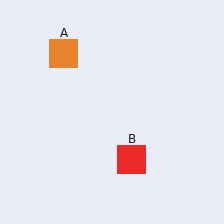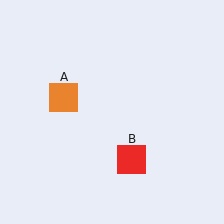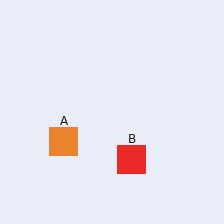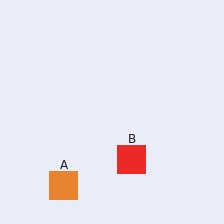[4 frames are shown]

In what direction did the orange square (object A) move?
The orange square (object A) moved down.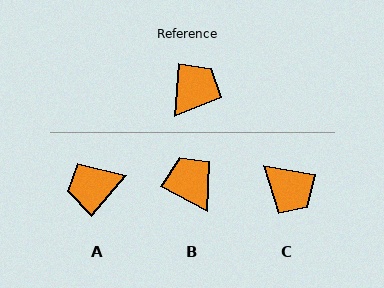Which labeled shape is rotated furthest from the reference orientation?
A, about 143 degrees away.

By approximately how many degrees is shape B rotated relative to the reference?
Approximately 65 degrees counter-clockwise.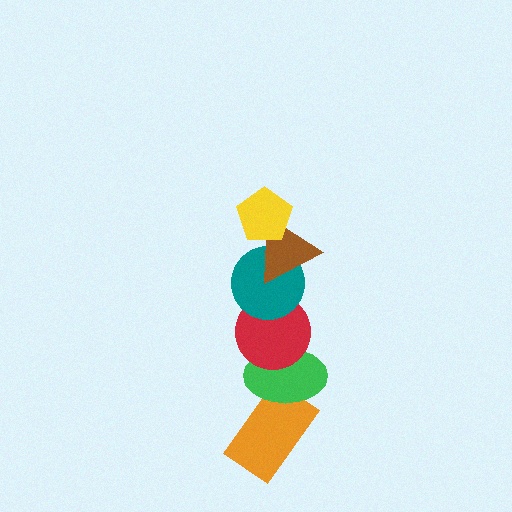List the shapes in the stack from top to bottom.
From top to bottom: the yellow pentagon, the brown triangle, the teal circle, the red circle, the green ellipse, the orange rectangle.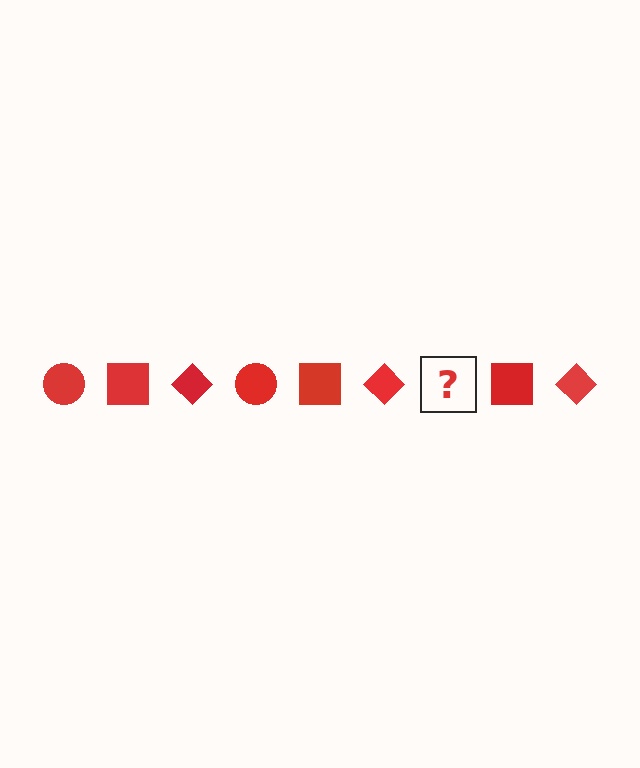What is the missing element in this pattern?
The missing element is a red circle.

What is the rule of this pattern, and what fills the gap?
The rule is that the pattern cycles through circle, square, diamond shapes in red. The gap should be filled with a red circle.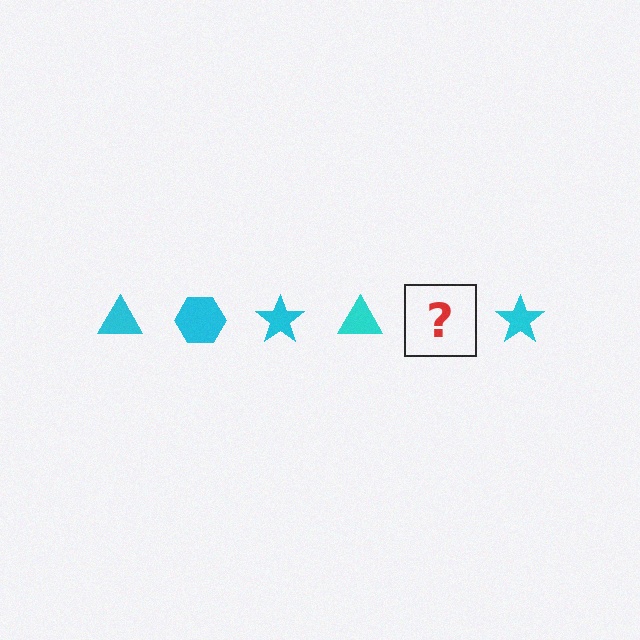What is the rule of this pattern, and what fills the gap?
The rule is that the pattern cycles through triangle, hexagon, star shapes in cyan. The gap should be filled with a cyan hexagon.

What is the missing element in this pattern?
The missing element is a cyan hexagon.